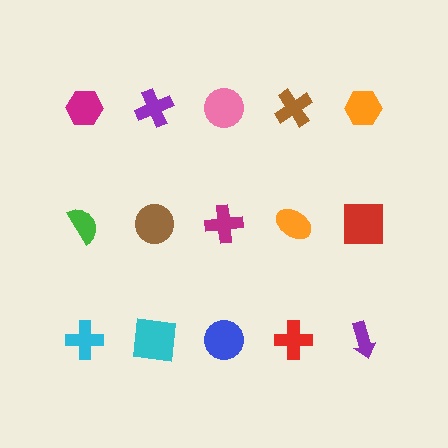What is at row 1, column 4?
A brown cross.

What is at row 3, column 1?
A cyan cross.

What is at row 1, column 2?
A purple cross.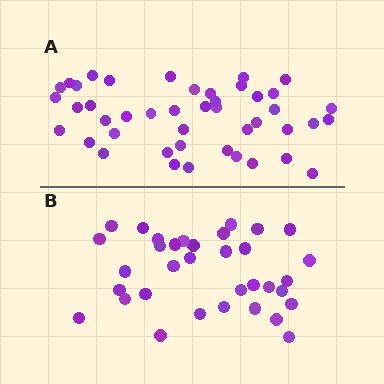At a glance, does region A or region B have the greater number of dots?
Region A (the top region) has more dots.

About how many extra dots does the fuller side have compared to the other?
Region A has roughly 10 or so more dots than region B.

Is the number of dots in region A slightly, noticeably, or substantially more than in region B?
Region A has noticeably more, but not dramatically so. The ratio is roughly 1.3 to 1.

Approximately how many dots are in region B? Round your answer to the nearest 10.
About 30 dots. (The exact count is 34, which rounds to 30.)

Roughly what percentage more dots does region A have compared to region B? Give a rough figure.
About 30% more.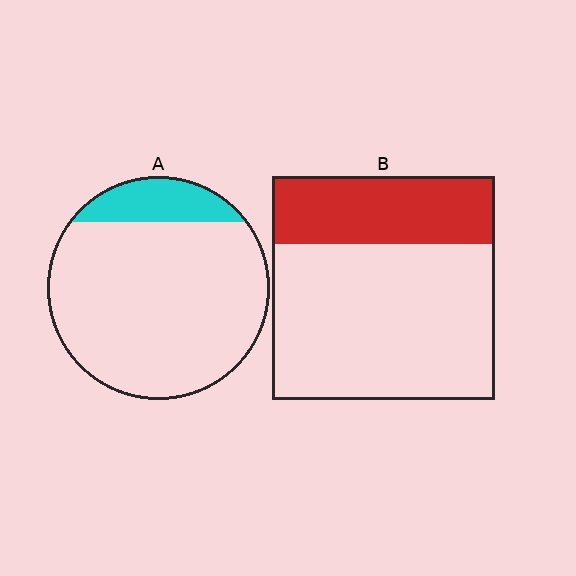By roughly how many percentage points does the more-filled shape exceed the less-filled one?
By roughly 15 percentage points (B over A).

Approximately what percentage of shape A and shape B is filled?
A is approximately 15% and B is approximately 30%.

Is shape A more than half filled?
No.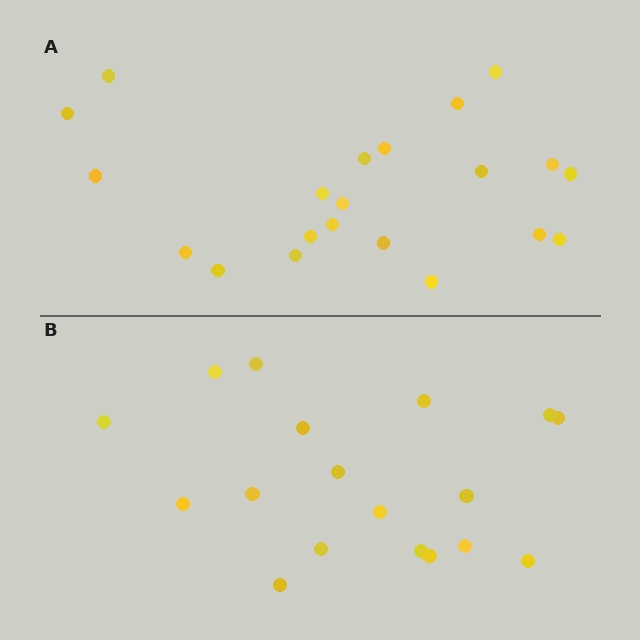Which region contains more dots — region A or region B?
Region A (the top region) has more dots.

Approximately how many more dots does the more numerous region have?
Region A has just a few more — roughly 2 or 3 more dots than region B.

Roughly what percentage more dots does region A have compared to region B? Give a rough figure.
About 15% more.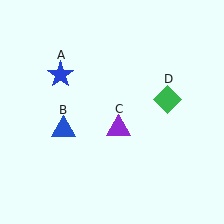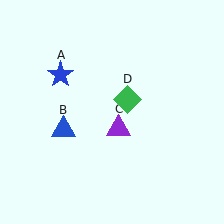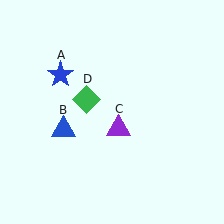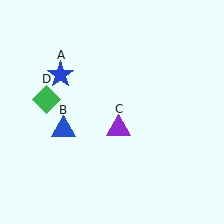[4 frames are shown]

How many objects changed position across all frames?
1 object changed position: green diamond (object D).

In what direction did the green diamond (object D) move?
The green diamond (object D) moved left.